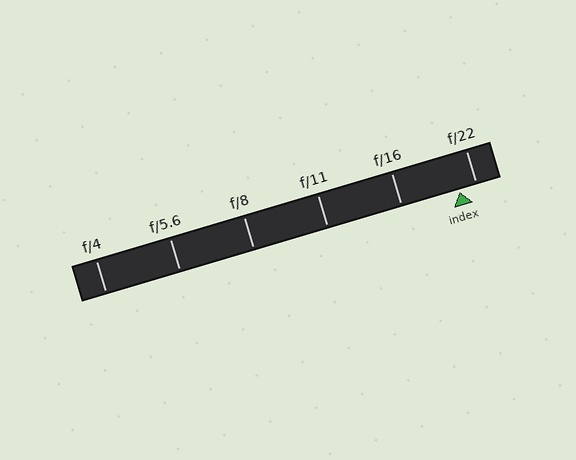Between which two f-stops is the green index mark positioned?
The index mark is between f/16 and f/22.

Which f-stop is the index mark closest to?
The index mark is closest to f/22.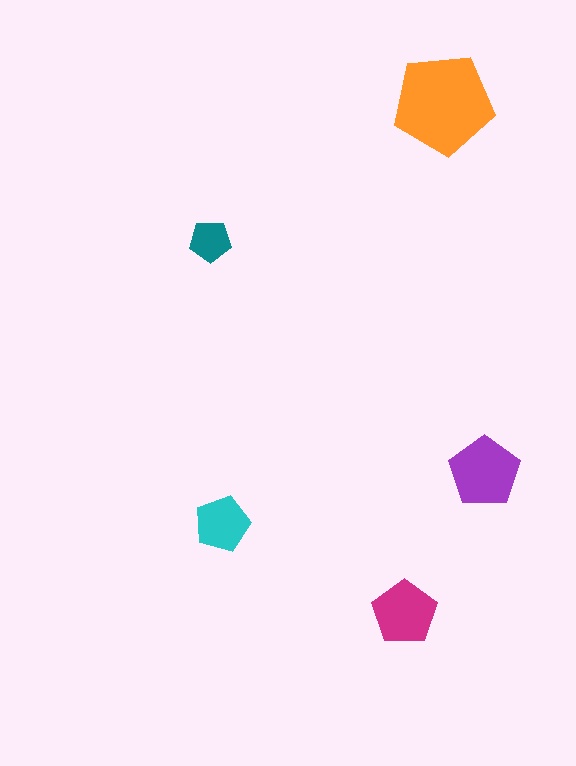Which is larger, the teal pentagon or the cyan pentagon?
The cyan one.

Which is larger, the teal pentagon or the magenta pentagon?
The magenta one.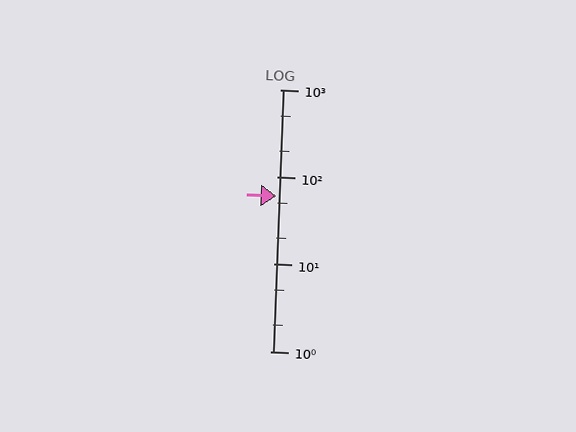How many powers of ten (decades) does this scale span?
The scale spans 3 decades, from 1 to 1000.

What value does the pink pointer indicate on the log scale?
The pointer indicates approximately 60.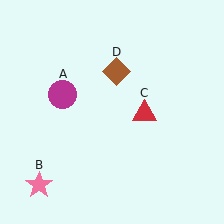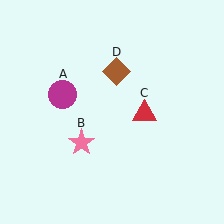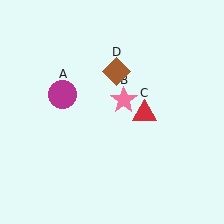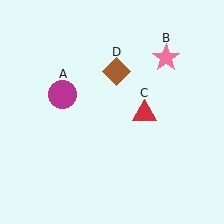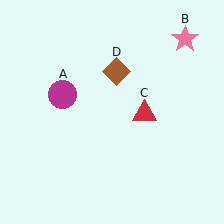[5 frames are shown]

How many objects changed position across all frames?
1 object changed position: pink star (object B).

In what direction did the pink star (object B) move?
The pink star (object B) moved up and to the right.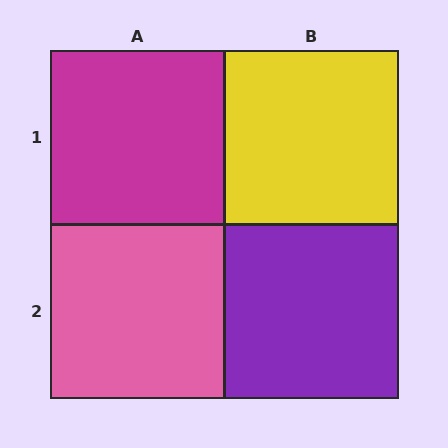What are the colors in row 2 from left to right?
Pink, purple.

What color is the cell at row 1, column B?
Yellow.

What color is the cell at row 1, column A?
Magenta.